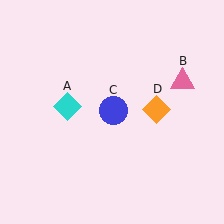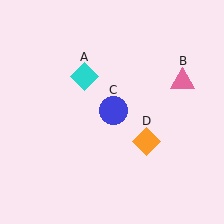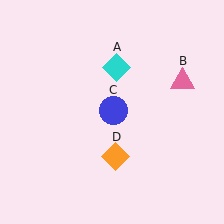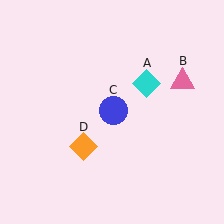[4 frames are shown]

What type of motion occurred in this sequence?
The cyan diamond (object A), orange diamond (object D) rotated clockwise around the center of the scene.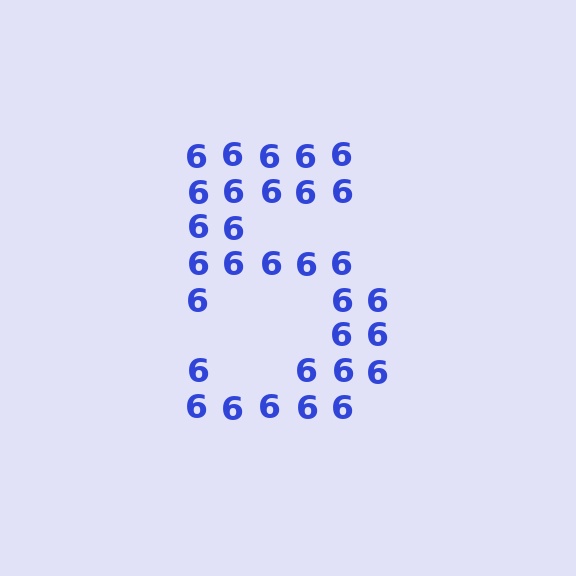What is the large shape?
The large shape is the digit 5.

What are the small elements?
The small elements are digit 6's.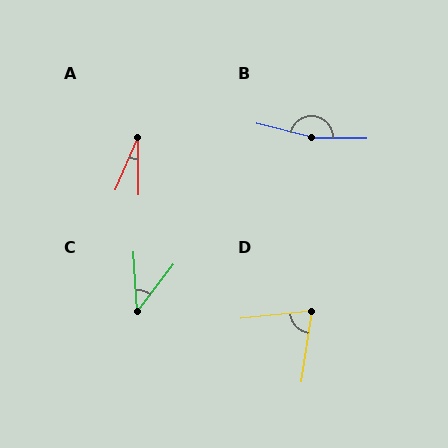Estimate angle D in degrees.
Approximately 75 degrees.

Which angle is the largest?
B, at approximately 167 degrees.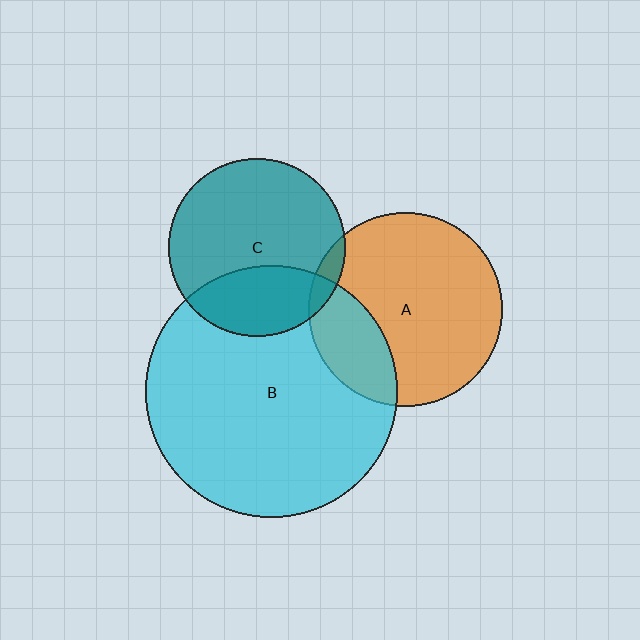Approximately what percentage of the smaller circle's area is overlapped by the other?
Approximately 5%.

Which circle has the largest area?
Circle B (cyan).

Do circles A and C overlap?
Yes.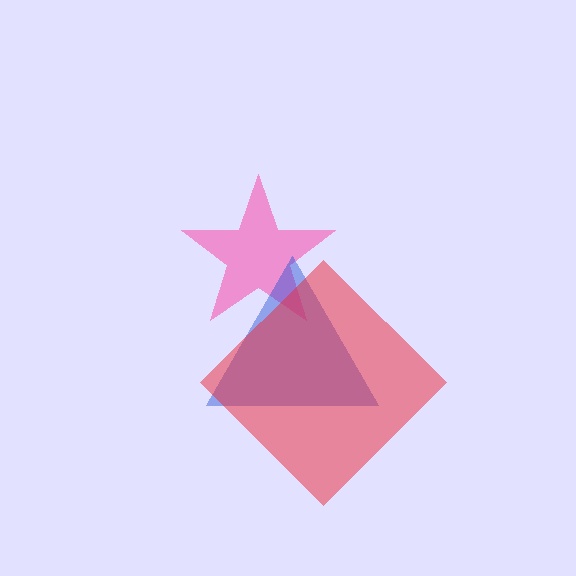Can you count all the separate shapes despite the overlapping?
Yes, there are 3 separate shapes.